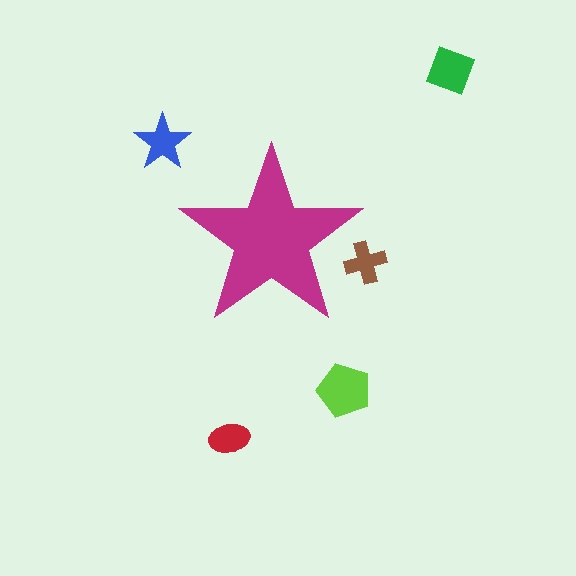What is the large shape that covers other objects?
A magenta star.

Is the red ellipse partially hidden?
No, the red ellipse is fully visible.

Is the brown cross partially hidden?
Yes, the brown cross is partially hidden behind the magenta star.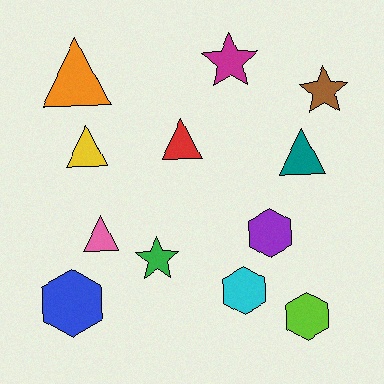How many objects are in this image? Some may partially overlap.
There are 12 objects.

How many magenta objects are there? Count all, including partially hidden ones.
There is 1 magenta object.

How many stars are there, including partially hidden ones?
There are 3 stars.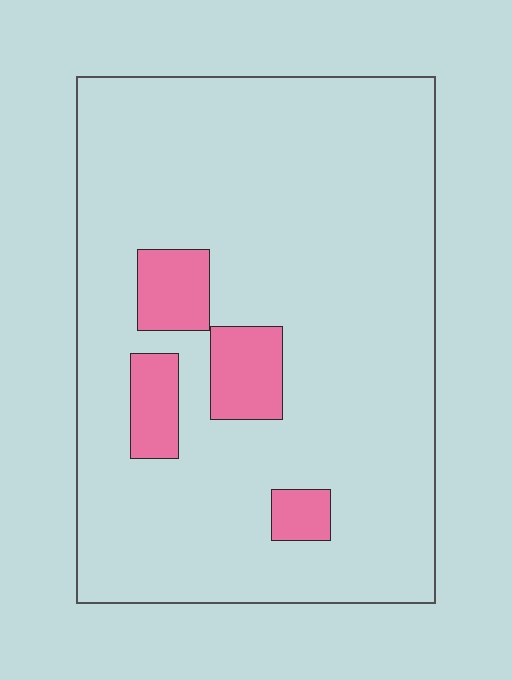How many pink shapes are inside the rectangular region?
4.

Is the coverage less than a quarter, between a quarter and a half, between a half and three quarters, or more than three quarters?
Less than a quarter.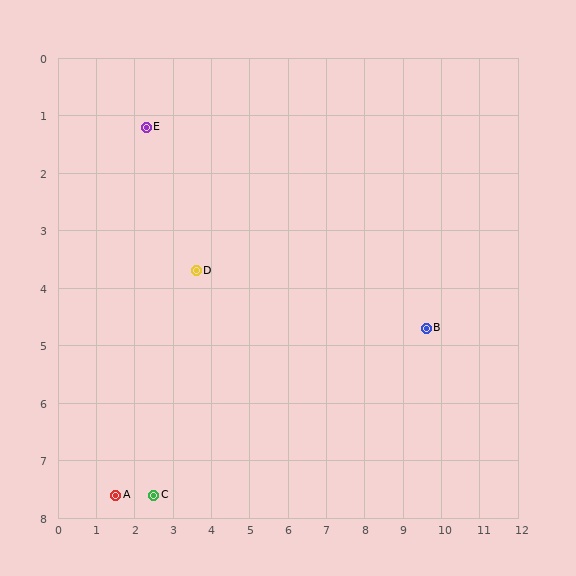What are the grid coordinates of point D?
Point D is at approximately (3.6, 3.7).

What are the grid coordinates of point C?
Point C is at approximately (2.5, 7.6).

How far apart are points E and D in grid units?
Points E and D are about 2.8 grid units apart.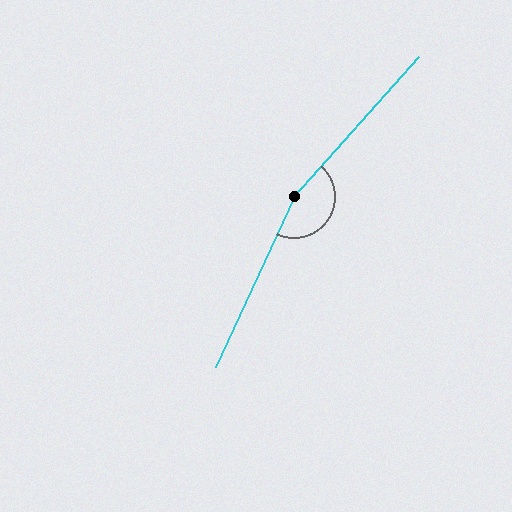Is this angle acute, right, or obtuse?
It is obtuse.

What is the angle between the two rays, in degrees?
Approximately 163 degrees.